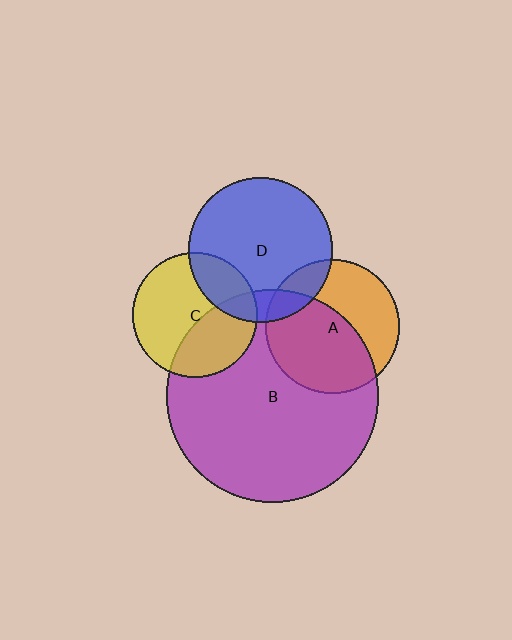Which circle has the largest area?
Circle B (purple).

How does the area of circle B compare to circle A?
Approximately 2.5 times.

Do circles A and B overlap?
Yes.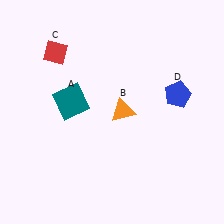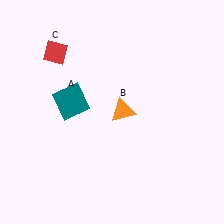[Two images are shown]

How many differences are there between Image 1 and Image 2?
There is 1 difference between the two images.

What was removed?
The blue pentagon (D) was removed in Image 2.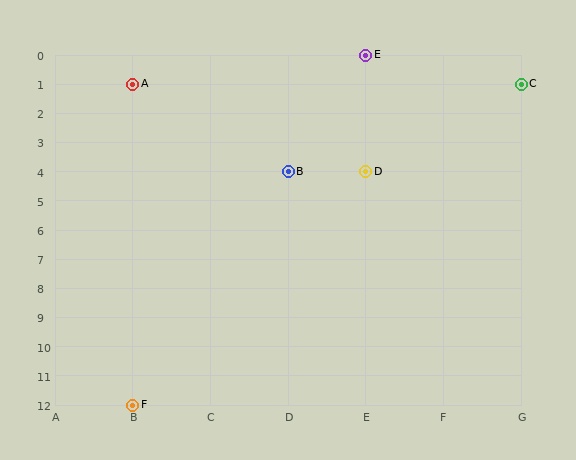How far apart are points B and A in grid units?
Points B and A are 2 columns and 3 rows apart (about 3.6 grid units diagonally).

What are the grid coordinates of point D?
Point D is at grid coordinates (E, 4).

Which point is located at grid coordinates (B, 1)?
Point A is at (B, 1).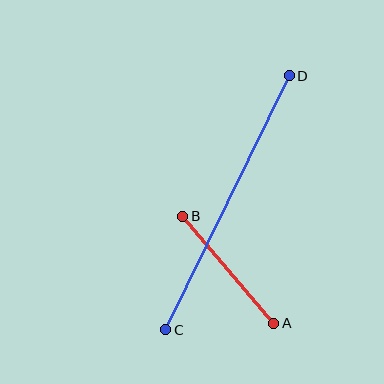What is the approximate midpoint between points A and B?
The midpoint is at approximately (228, 270) pixels.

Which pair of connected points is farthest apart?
Points C and D are farthest apart.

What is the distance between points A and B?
The distance is approximately 140 pixels.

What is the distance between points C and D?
The distance is approximately 282 pixels.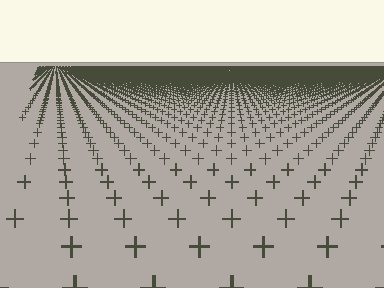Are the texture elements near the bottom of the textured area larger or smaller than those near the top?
Larger. Near the bottom, elements are closer to the viewer and appear at a bigger on-screen size.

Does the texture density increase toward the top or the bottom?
Density increases toward the top.